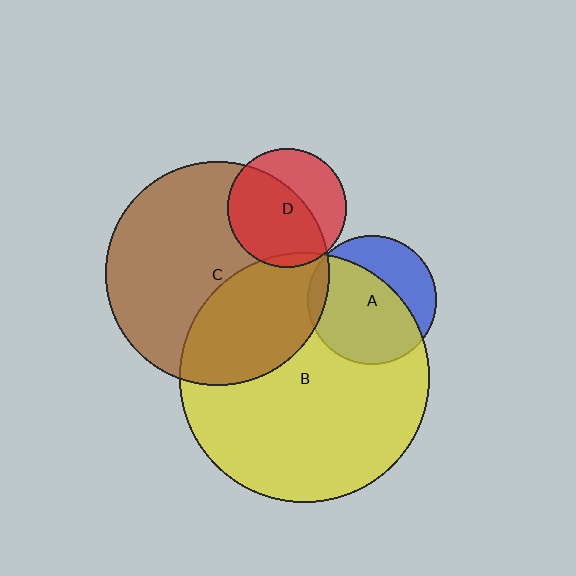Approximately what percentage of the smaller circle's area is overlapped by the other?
Approximately 60%.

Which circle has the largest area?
Circle B (yellow).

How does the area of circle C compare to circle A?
Approximately 3.0 times.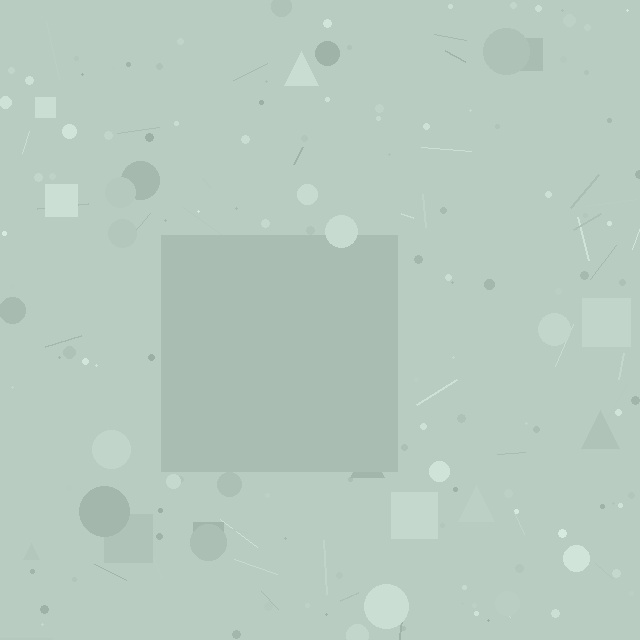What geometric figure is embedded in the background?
A square is embedded in the background.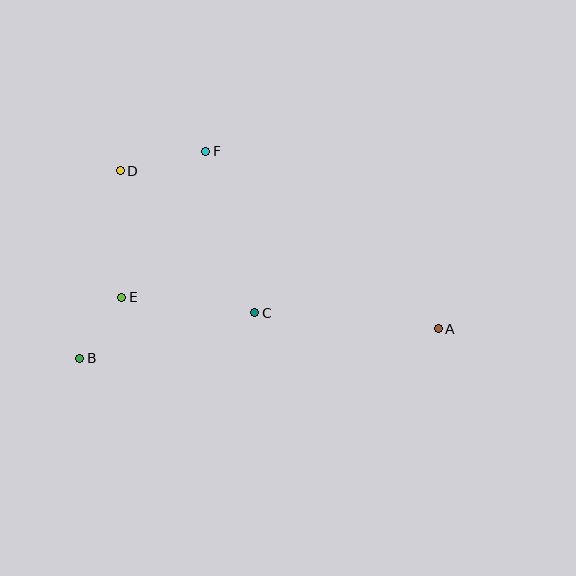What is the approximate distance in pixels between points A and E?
The distance between A and E is approximately 318 pixels.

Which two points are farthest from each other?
Points A and B are farthest from each other.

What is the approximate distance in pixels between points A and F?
The distance between A and F is approximately 293 pixels.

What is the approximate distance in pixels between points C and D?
The distance between C and D is approximately 195 pixels.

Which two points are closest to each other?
Points B and E are closest to each other.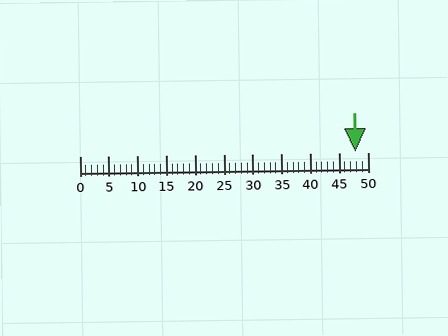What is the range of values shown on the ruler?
The ruler shows values from 0 to 50.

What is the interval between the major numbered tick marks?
The major tick marks are spaced 5 units apart.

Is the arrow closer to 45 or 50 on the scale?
The arrow is closer to 50.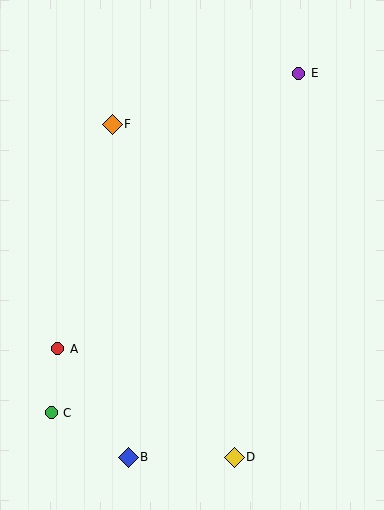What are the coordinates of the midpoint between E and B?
The midpoint between E and B is at (213, 265).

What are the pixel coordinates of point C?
Point C is at (51, 413).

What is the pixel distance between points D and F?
The distance between D and F is 355 pixels.